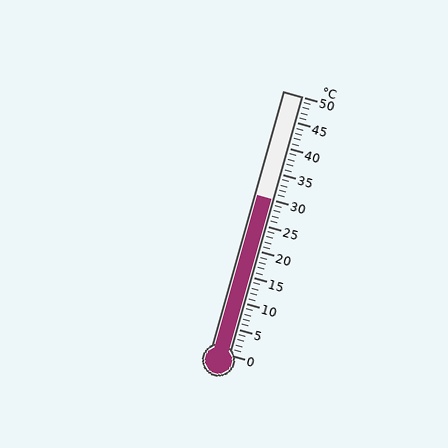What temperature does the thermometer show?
The thermometer shows approximately 30°C.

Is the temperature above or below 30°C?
The temperature is at 30°C.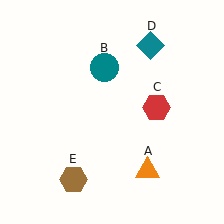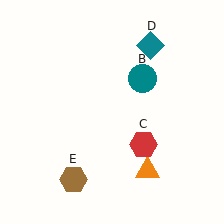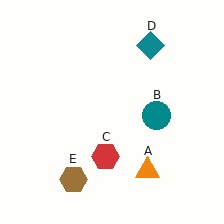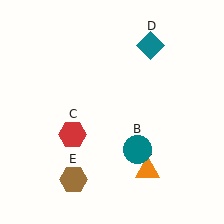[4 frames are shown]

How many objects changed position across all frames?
2 objects changed position: teal circle (object B), red hexagon (object C).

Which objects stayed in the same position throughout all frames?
Orange triangle (object A) and teal diamond (object D) and brown hexagon (object E) remained stationary.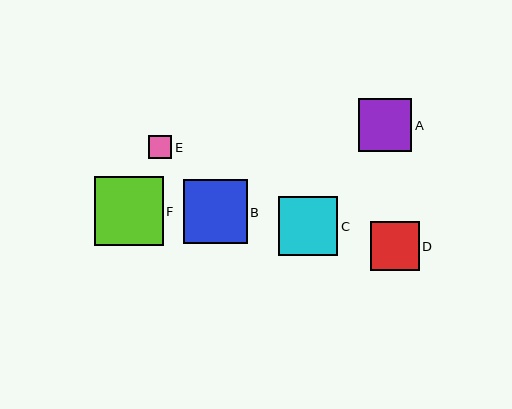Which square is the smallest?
Square E is the smallest with a size of approximately 23 pixels.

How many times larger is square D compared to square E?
Square D is approximately 2.1 times the size of square E.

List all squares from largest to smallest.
From largest to smallest: F, B, C, A, D, E.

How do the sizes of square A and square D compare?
Square A and square D are approximately the same size.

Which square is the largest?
Square F is the largest with a size of approximately 69 pixels.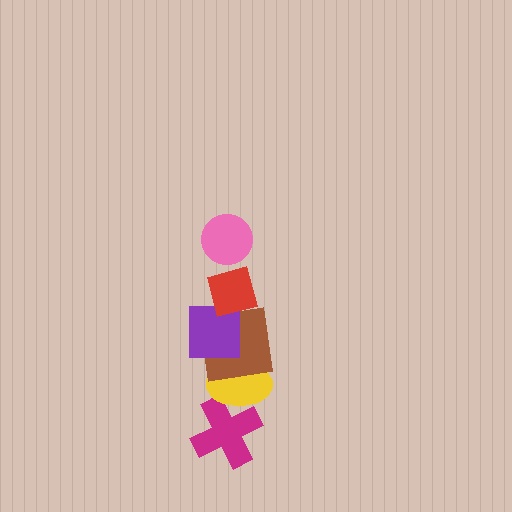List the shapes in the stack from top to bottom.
From top to bottom: the pink circle, the red diamond, the purple square, the brown square, the yellow ellipse, the magenta cross.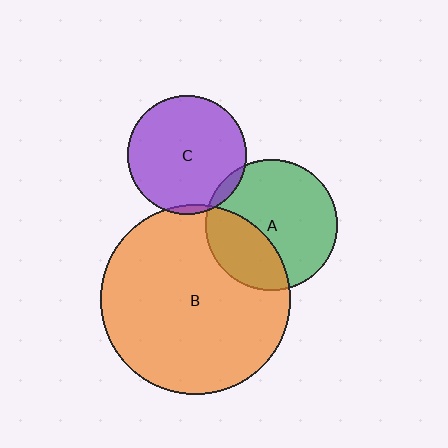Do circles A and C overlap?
Yes.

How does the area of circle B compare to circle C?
Approximately 2.5 times.